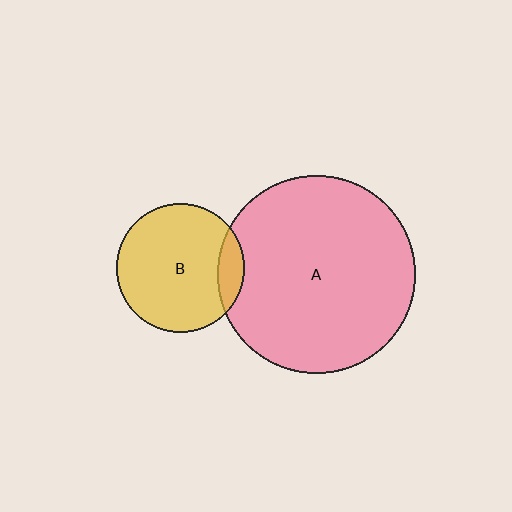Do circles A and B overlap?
Yes.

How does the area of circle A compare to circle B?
Approximately 2.4 times.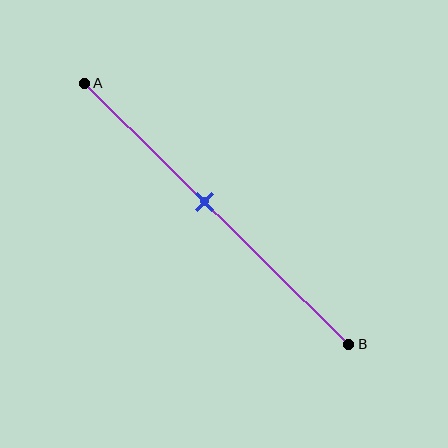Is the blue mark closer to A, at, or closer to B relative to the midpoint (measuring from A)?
The blue mark is closer to point A than the midpoint of segment AB.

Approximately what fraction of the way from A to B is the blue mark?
The blue mark is approximately 45% of the way from A to B.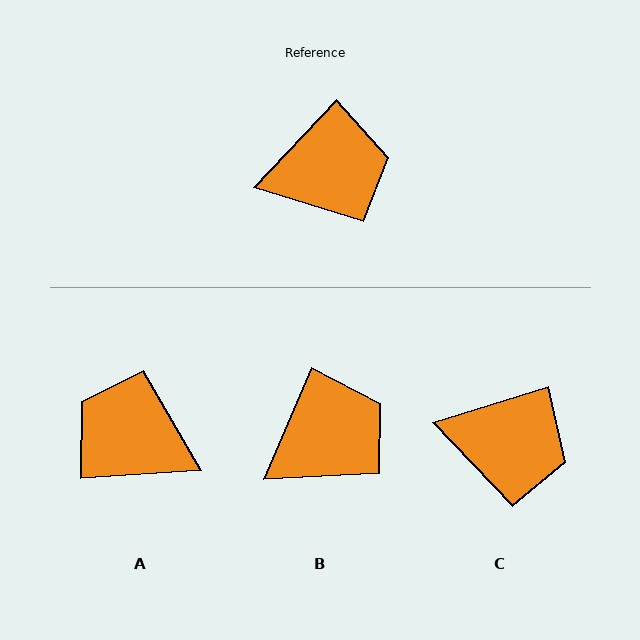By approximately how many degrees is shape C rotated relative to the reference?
Approximately 29 degrees clockwise.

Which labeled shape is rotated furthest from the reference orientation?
A, about 138 degrees away.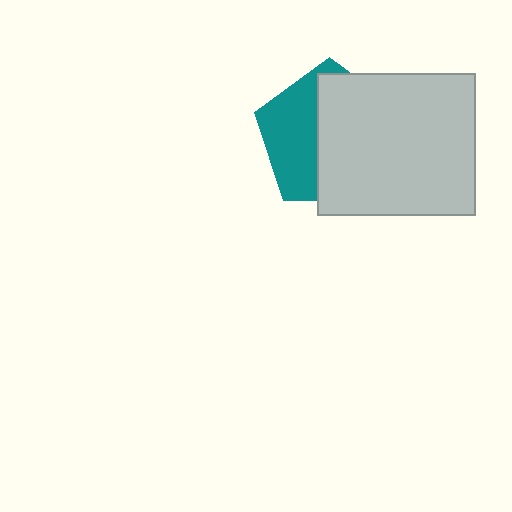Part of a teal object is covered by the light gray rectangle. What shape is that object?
It is a pentagon.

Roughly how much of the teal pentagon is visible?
A small part of it is visible (roughly 41%).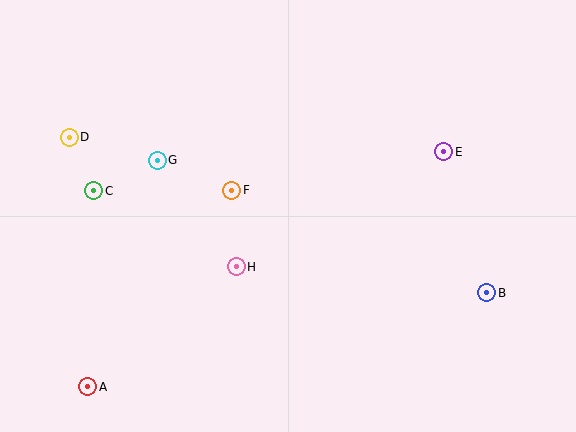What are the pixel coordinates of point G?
Point G is at (157, 160).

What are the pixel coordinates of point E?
Point E is at (444, 152).